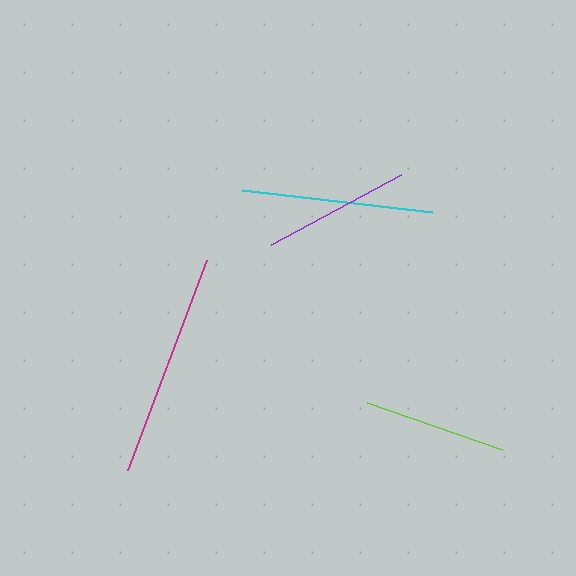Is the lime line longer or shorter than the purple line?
The purple line is longer than the lime line.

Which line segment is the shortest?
The lime line is the shortest at approximately 142 pixels.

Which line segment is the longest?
The magenta line is the longest at approximately 225 pixels.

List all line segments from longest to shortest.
From longest to shortest: magenta, cyan, purple, lime.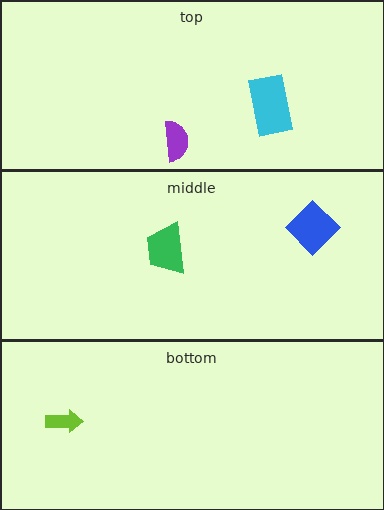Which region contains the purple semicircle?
The top region.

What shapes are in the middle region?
The blue diamond, the green trapezoid.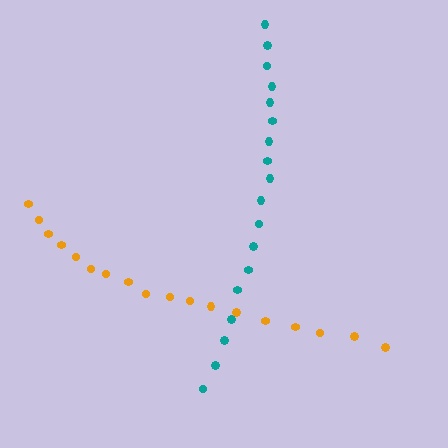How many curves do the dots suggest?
There are 2 distinct paths.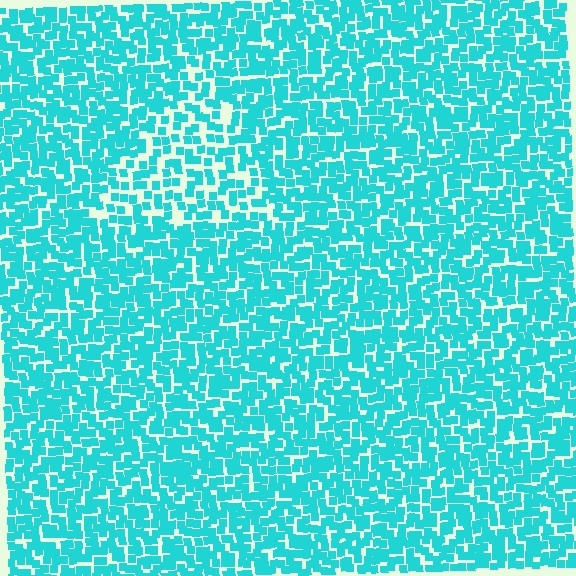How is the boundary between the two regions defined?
The boundary is defined by a change in element density (approximately 1.7x ratio). All elements are the same color, size, and shape.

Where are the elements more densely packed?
The elements are more densely packed outside the triangle boundary.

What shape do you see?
I see a triangle.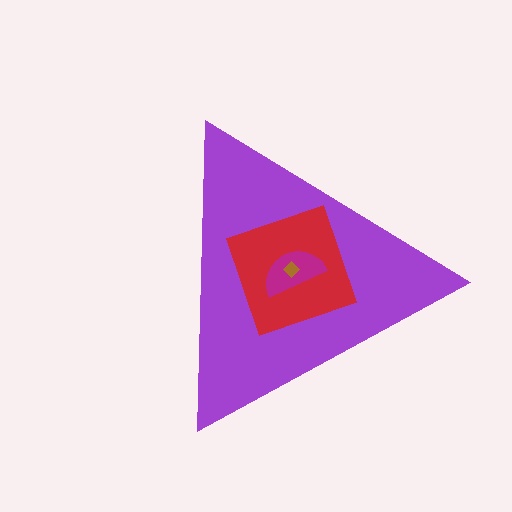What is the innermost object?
The brown diamond.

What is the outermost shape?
The purple triangle.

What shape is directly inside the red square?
The magenta semicircle.